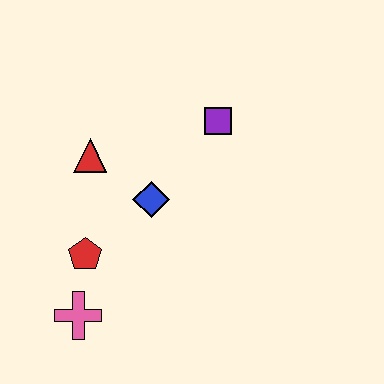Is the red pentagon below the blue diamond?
Yes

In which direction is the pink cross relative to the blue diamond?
The pink cross is below the blue diamond.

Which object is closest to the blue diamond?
The red triangle is closest to the blue diamond.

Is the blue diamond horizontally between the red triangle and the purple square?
Yes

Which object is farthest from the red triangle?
The pink cross is farthest from the red triangle.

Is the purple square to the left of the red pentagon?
No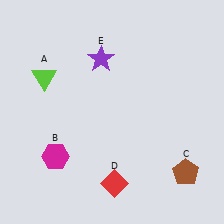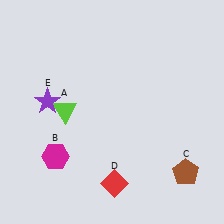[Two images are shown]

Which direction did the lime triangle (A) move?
The lime triangle (A) moved down.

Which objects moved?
The objects that moved are: the lime triangle (A), the purple star (E).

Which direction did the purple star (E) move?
The purple star (E) moved left.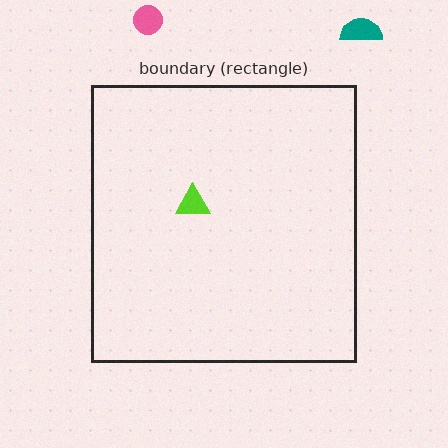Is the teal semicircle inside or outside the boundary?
Outside.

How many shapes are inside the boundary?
1 inside, 2 outside.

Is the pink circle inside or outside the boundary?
Outside.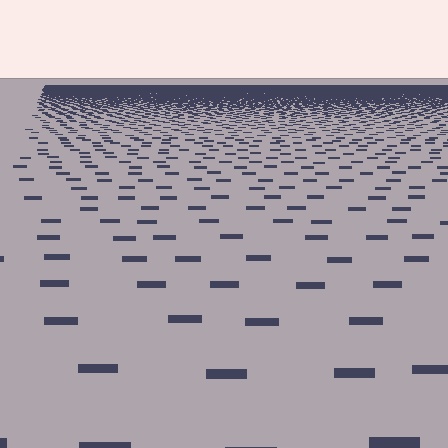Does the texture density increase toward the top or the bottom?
Density increases toward the top.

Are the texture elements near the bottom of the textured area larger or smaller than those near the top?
Larger. Near the bottom, elements are closer to the viewer and appear at a bigger on-screen size.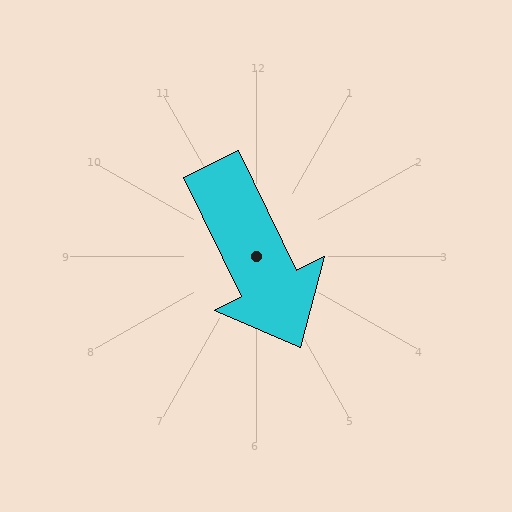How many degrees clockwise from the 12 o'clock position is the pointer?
Approximately 154 degrees.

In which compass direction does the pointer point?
Southeast.